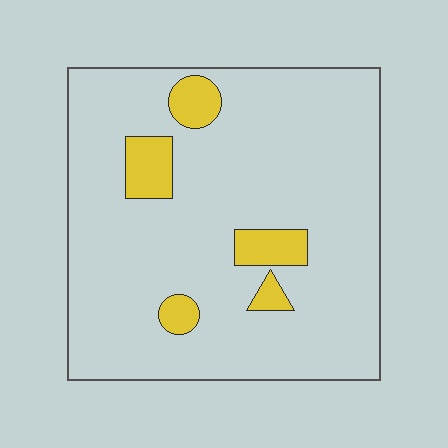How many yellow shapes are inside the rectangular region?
5.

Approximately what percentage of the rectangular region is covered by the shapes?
Approximately 10%.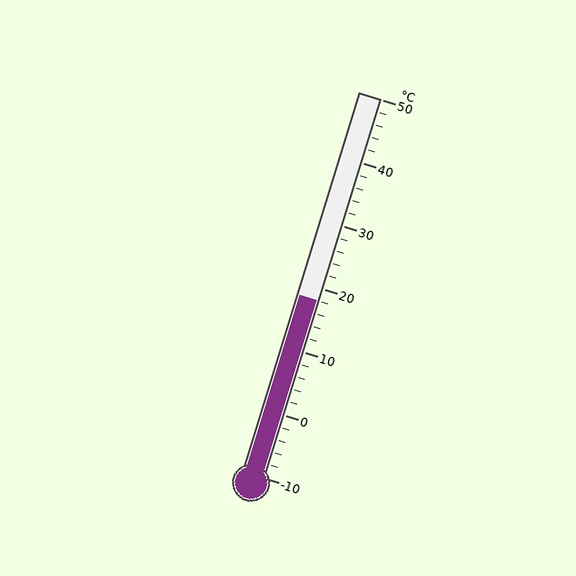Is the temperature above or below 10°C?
The temperature is above 10°C.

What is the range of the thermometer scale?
The thermometer scale ranges from -10°C to 50°C.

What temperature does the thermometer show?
The thermometer shows approximately 18°C.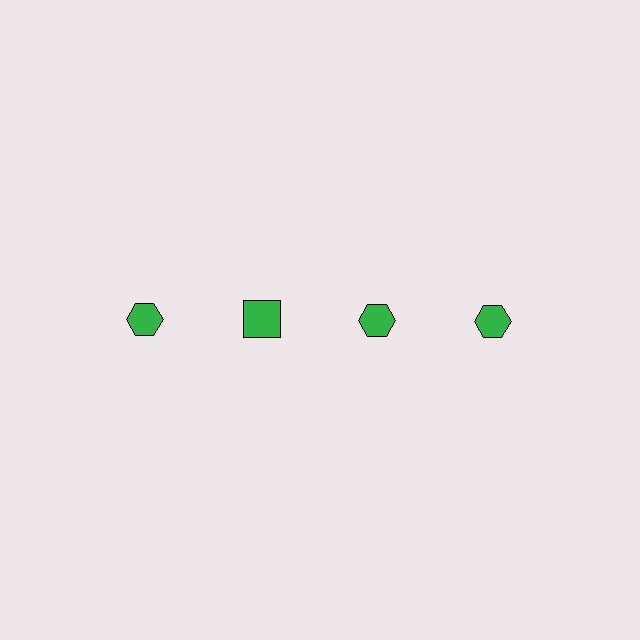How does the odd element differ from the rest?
It has a different shape: square instead of hexagon.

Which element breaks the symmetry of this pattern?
The green square in the top row, second from left column breaks the symmetry. All other shapes are green hexagons.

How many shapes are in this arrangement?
There are 4 shapes arranged in a grid pattern.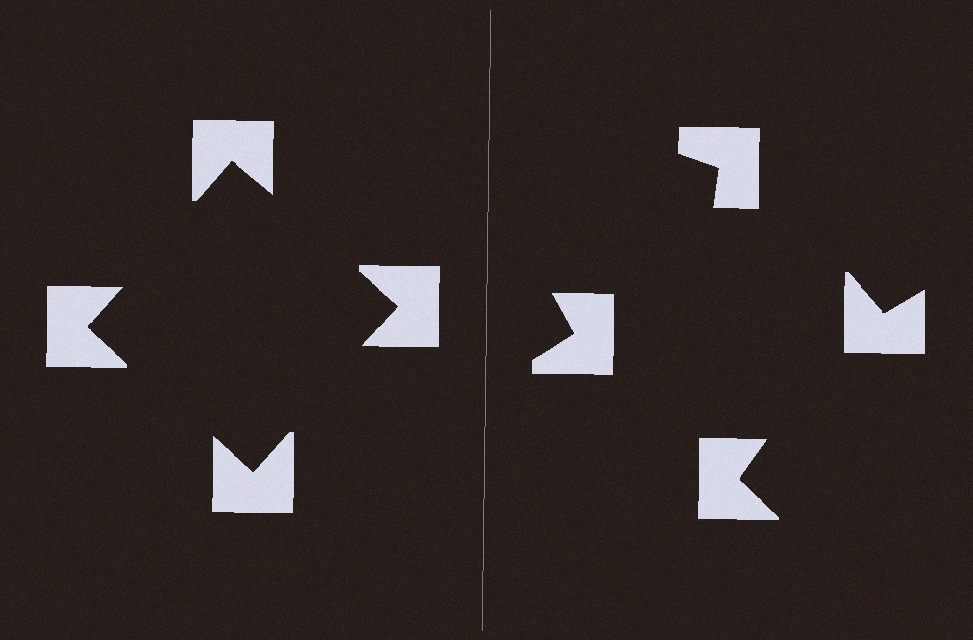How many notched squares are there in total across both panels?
8 — 4 on each side.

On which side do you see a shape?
An illusory square appears on the left side. On the right side the wedge cuts are rotated, so no coherent shape forms.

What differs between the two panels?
The notched squares are positioned identically on both sides; only the wedge orientations differ. On the left they align to a square; on the right they are misaligned.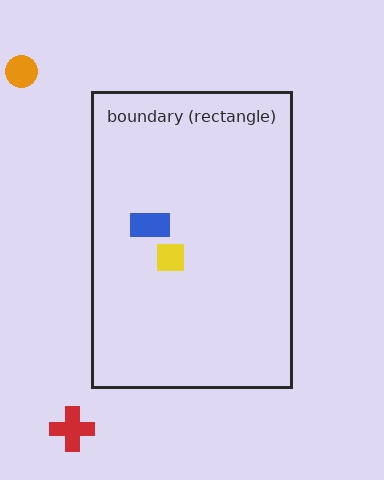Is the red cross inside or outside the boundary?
Outside.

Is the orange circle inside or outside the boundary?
Outside.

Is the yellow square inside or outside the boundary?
Inside.